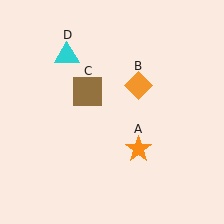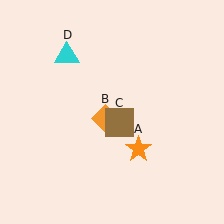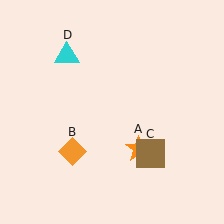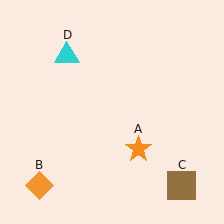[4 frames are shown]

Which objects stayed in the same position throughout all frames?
Orange star (object A) and cyan triangle (object D) remained stationary.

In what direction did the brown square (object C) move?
The brown square (object C) moved down and to the right.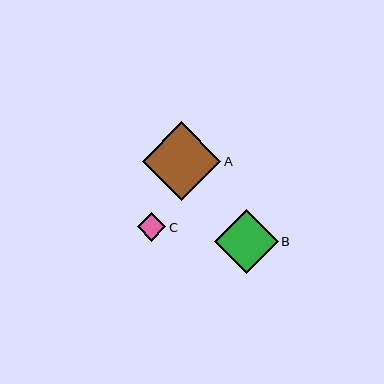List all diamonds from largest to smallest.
From largest to smallest: A, B, C.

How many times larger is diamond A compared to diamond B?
Diamond A is approximately 1.2 times the size of diamond B.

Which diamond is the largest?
Diamond A is the largest with a size of approximately 79 pixels.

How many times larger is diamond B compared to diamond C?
Diamond B is approximately 2.2 times the size of diamond C.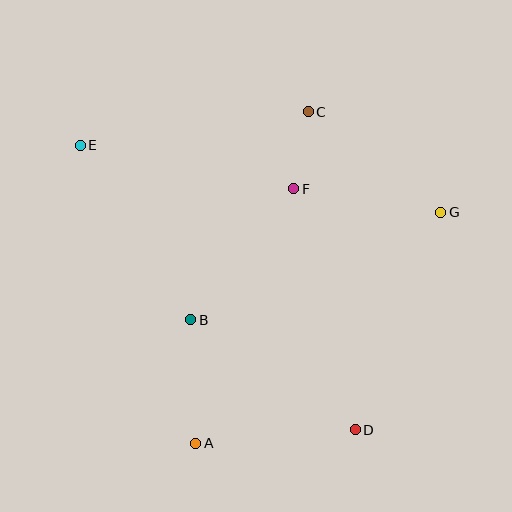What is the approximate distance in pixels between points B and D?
The distance between B and D is approximately 198 pixels.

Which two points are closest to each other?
Points C and F are closest to each other.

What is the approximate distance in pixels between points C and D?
The distance between C and D is approximately 322 pixels.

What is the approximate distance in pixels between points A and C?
The distance between A and C is approximately 350 pixels.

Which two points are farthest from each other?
Points D and E are farthest from each other.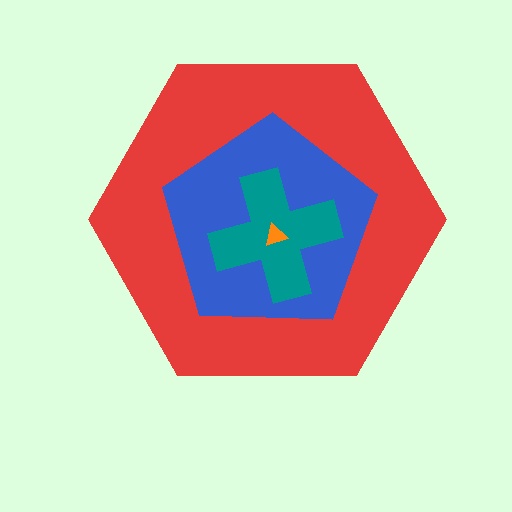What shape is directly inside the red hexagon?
The blue pentagon.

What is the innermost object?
The orange triangle.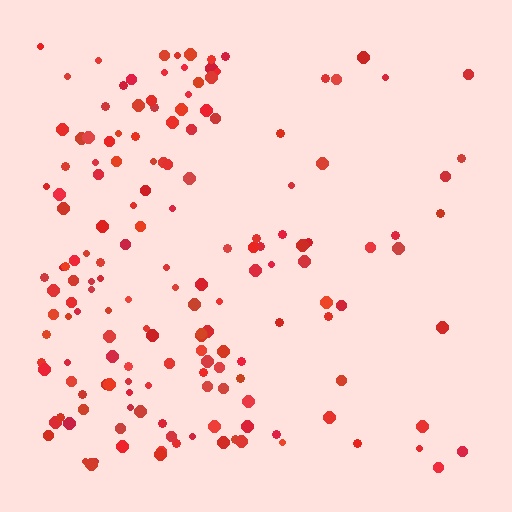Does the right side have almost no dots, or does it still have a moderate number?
Still a moderate number, just noticeably fewer than the left.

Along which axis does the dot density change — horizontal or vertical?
Horizontal.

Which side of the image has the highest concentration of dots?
The left.